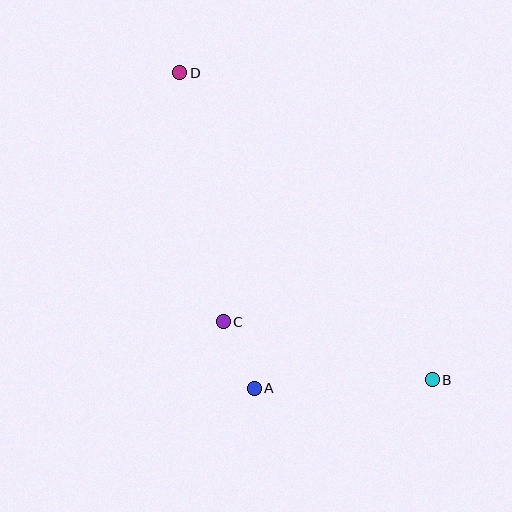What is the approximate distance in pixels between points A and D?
The distance between A and D is approximately 324 pixels.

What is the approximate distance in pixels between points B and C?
The distance between B and C is approximately 217 pixels.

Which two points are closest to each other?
Points A and C are closest to each other.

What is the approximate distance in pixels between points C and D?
The distance between C and D is approximately 253 pixels.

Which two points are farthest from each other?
Points B and D are farthest from each other.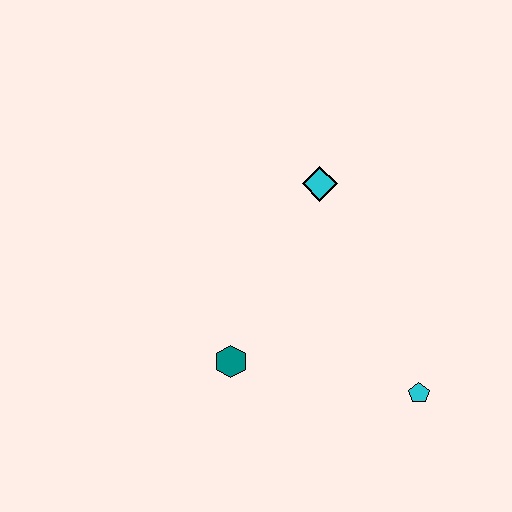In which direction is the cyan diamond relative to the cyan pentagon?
The cyan diamond is above the cyan pentagon.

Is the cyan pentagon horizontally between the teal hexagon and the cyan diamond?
No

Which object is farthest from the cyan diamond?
The cyan pentagon is farthest from the cyan diamond.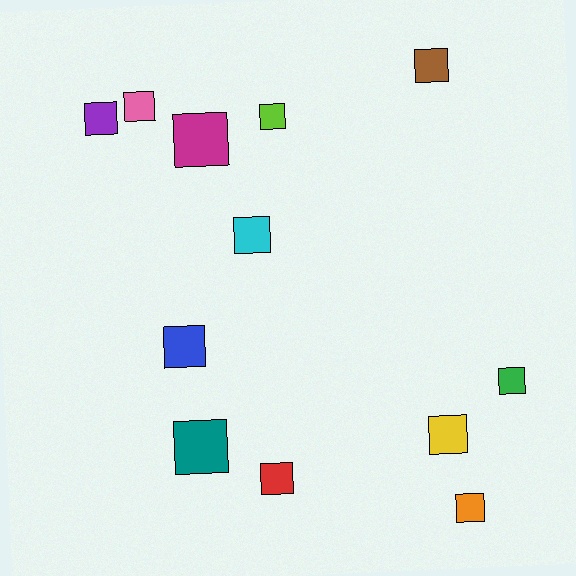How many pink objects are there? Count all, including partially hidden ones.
There is 1 pink object.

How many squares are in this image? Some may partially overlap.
There are 12 squares.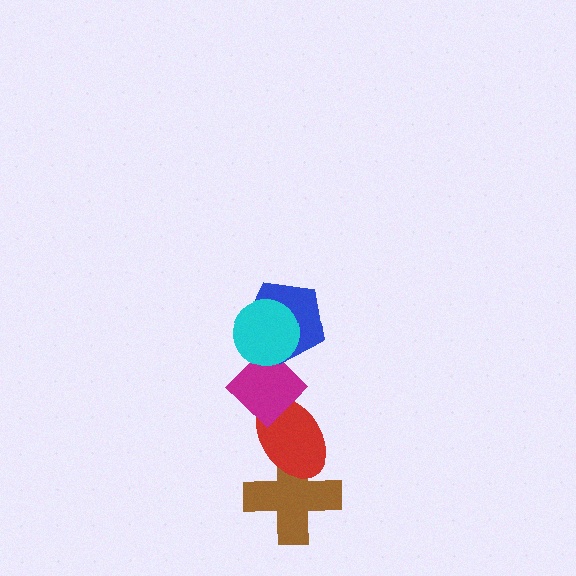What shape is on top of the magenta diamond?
The blue pentagon is on top of the magenta diamond.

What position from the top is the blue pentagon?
The blue pentagon is 2nd from the top.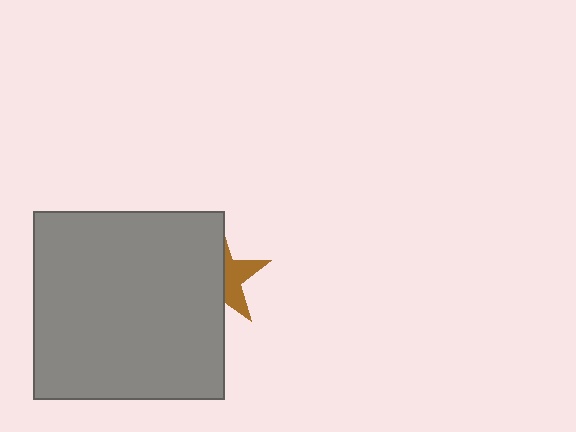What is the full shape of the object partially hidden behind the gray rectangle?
The partially hidden object is a brown star.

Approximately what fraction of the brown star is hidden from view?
Roughly 61% of the brown star is hidden behind the gray rectangle.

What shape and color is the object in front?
The object in front is a gray rectangle.